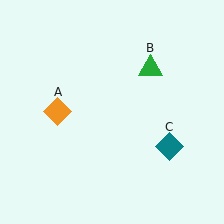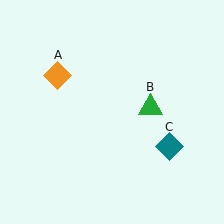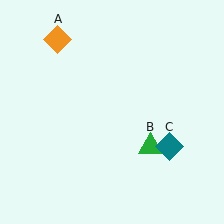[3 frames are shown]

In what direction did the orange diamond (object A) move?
The orange diamond (object A) moved up.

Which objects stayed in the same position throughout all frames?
Teal diamond (object C) remained stationary.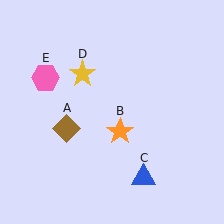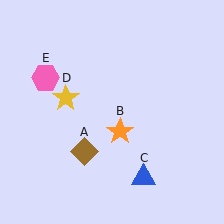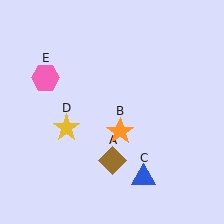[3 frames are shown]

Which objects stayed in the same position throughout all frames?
Orange star (object B) and blue triangle (object C) and pink hexagon (object E) remained stationary.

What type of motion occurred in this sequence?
The brown diamond (object A), yellow star (object D) rotated counterclockwise around the center of the scene.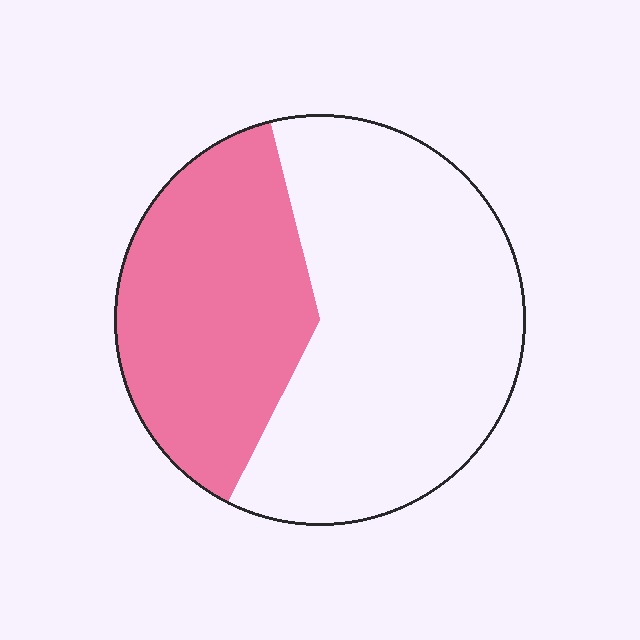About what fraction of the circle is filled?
About three eighths (3/8).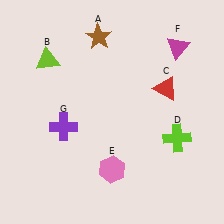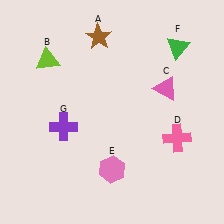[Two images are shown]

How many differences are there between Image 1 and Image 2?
There are 3 differences between the two images.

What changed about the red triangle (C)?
In Image 1, C is red. In Image 2, it changed to pink.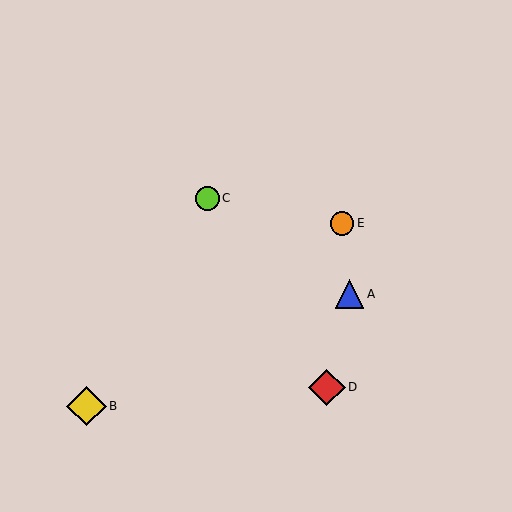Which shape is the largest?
The yellow diamond (labeled B) is the largest.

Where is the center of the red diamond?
The center of the red diamond is at (327, 387).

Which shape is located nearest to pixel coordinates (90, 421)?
The yellow diamond (labeled B) at (87, 406) is nearest to that location.